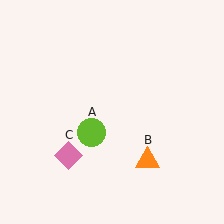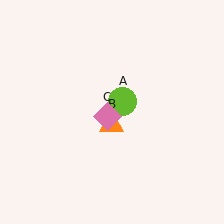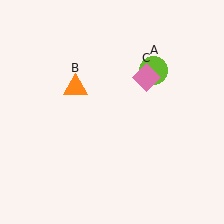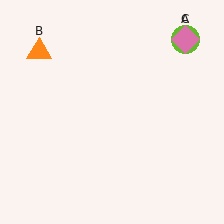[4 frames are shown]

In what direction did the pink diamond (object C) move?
The pink diamond (object C) moved up and to the right.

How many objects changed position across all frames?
3 objects changed position: lime circle (object A), orange triangle (object B), pink diamond (object C).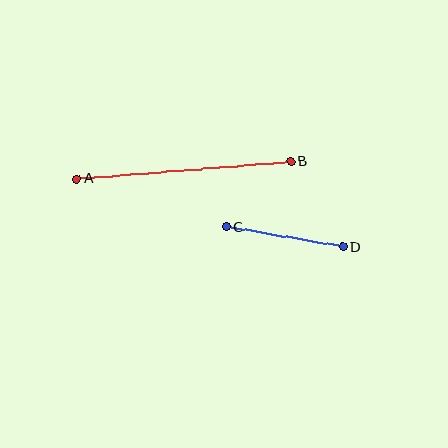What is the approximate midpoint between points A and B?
The midpoint is at approximately (184, 170) pixels.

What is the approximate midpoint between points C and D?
The midpoint is at approximately (284, 237) pixels.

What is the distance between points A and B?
The distance is approximately 214 pixels.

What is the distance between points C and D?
The distance is approximately 118 pixels.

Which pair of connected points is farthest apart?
Points A and B are farthest apart.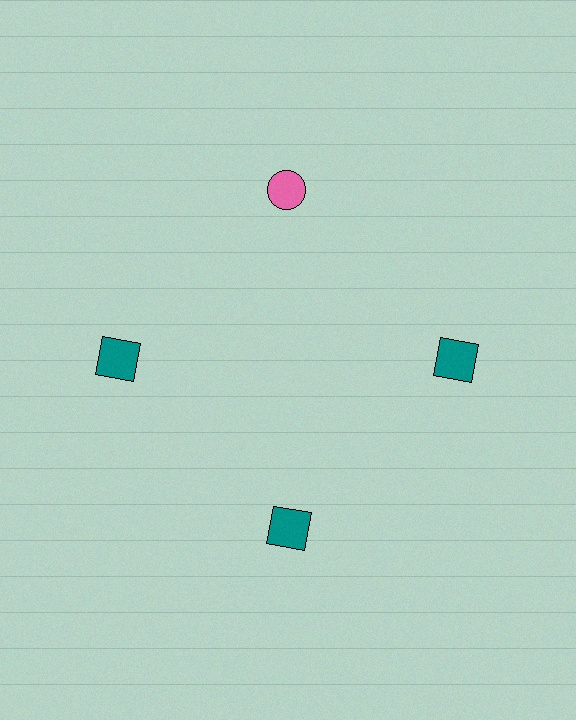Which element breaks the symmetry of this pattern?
The pink circle at roughly the 12 o'clock position breaks the symmetry. All other shapes are teal squares.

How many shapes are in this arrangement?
There are 4 shapes arranged in a ring pattern.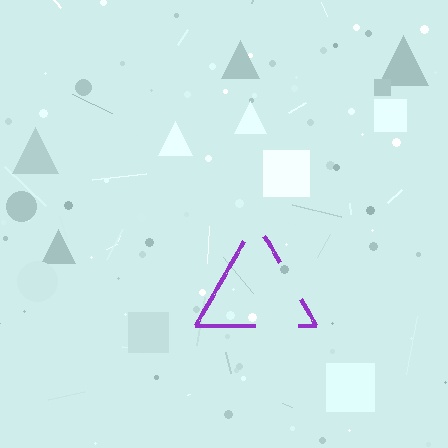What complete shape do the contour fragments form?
The contour fragments form a triangle.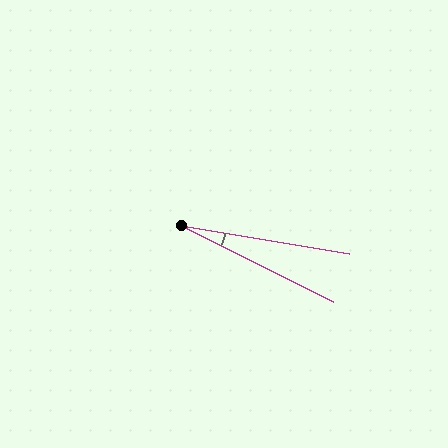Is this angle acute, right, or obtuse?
It is acute.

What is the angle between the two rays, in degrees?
Approximately 17 degrees.